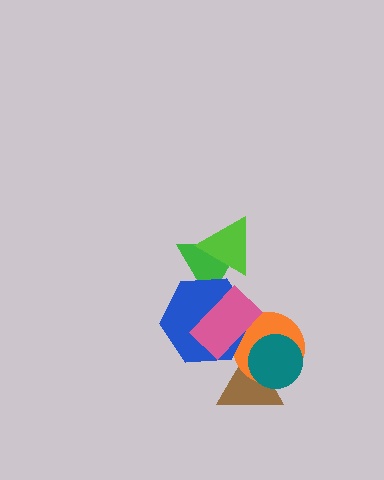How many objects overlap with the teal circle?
2 objects overlap with the teal circle.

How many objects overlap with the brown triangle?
2 objects overlap with the brown triangle.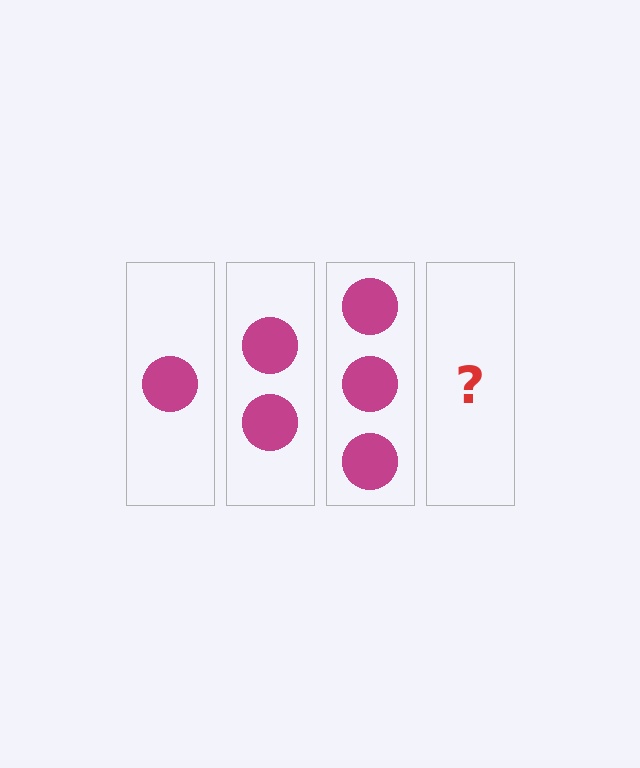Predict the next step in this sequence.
The next step is 4 circles.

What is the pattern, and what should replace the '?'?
The pattern is that each step adds one more circle. The '?' should be 4 circles.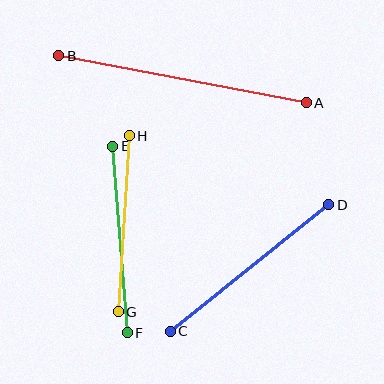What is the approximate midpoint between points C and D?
The midpoint is at approximately (250, 268) pixels.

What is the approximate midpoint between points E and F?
The midpoint is at approximately (120, 240) pixels.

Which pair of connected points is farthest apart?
Points A and B are farthest apart.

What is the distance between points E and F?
The distance is approximately 187 pixels.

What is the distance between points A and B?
The distance is approximately 252 pixels.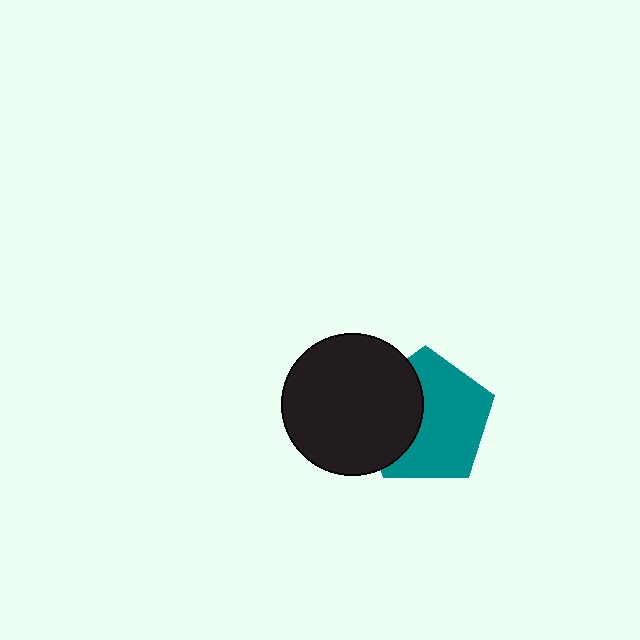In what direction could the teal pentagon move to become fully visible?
The teal pentagon could move right. That would shift it out from behind the black circle entirely.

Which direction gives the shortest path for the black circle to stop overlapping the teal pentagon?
Moving left gives the shortest separation.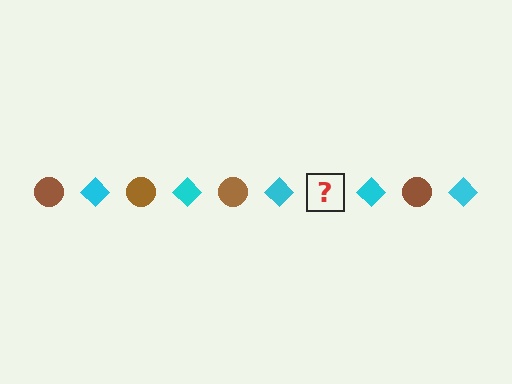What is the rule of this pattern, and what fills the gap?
The rule is that the pattern alternates between brown circle and cyan diamond. The gap should be filled with a brown circle.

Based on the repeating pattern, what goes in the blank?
The blank should be a brown circle.